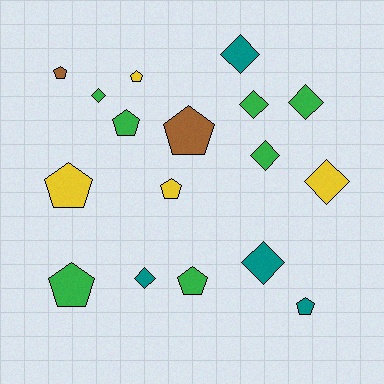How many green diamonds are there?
There are 4 green diamonds.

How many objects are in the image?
There are 17 objects.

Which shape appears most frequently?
Pentagon, with 9 objects.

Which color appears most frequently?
Green, with 7 objects.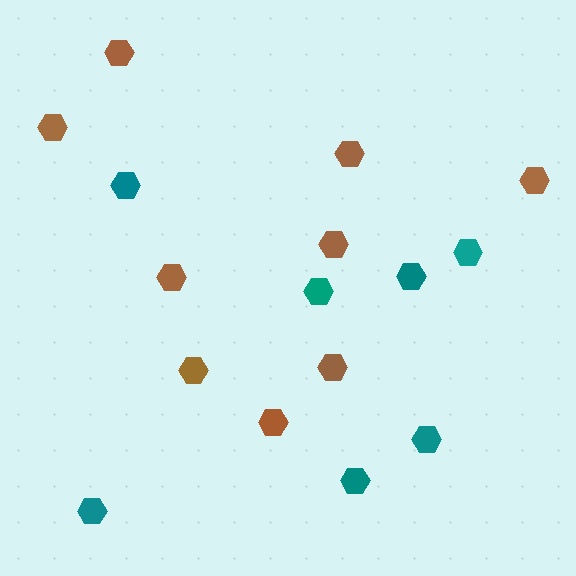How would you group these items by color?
There are 2 groups: one group of brown hexagons (9) and one group of teal hexagons (7).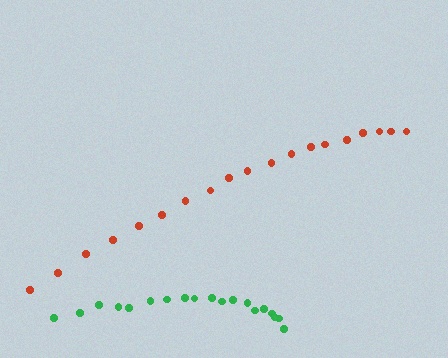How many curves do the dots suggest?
There are 2 distinct paths.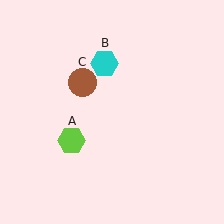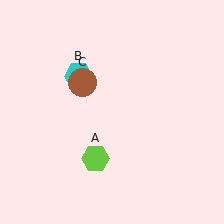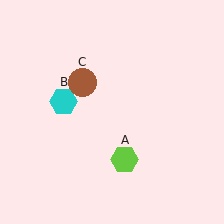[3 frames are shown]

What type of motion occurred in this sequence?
The lime hexagon (object A), cyan hexagon (object B) rotated counterclockwise around the center of the scene.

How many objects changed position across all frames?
2 objects changed position: lime hexagon (object A), cyan hexagon (object B).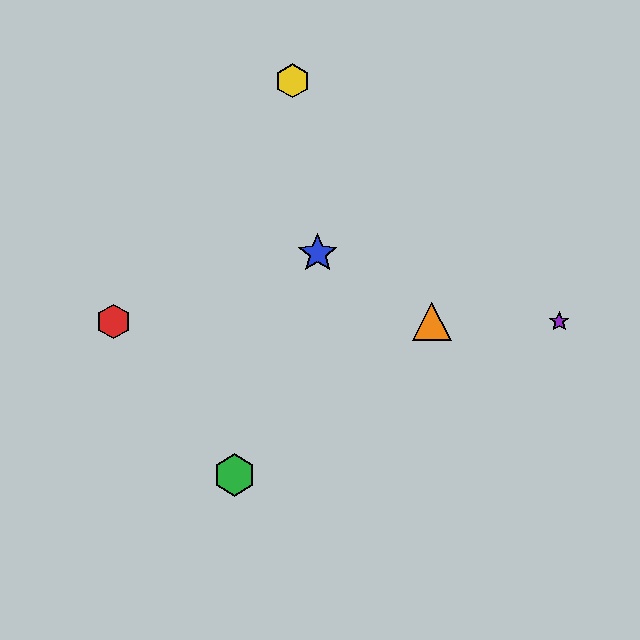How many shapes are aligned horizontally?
3 shapes (the red hexagon, the purple star, the orange triangle) are aligned horizontally.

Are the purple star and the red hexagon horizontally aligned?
Yes, both are at y≈322.